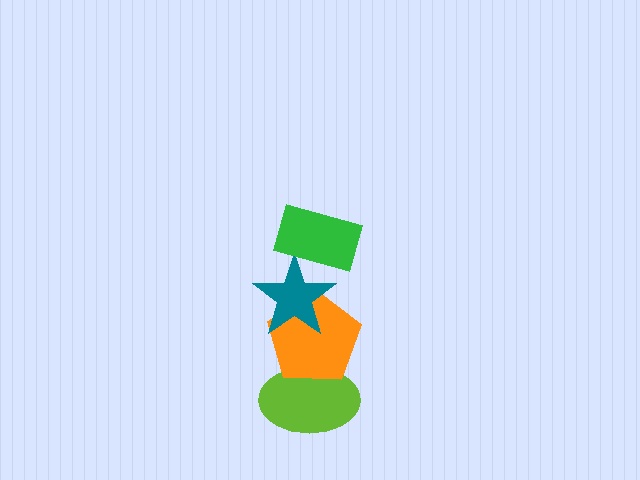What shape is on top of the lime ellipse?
The orange pentagon is on top of the lime ellipse.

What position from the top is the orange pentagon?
The orange pentagon is 3rd from the top.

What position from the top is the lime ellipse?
The lime ellipse is 4th from the top.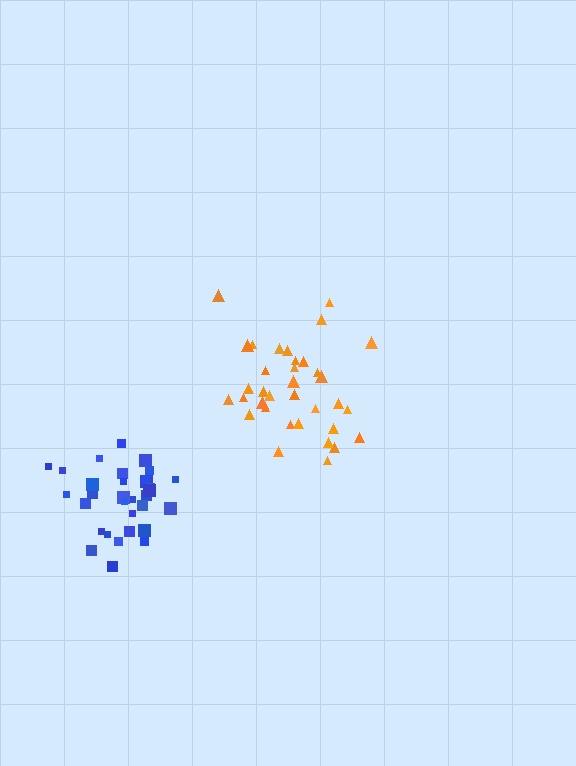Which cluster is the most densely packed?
Blue.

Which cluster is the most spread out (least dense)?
Orange.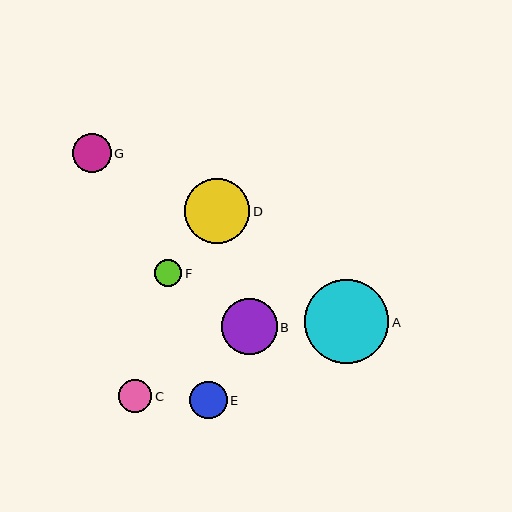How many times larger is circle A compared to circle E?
Circle A is approximately 2.2 times the size of circle E.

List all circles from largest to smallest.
From largest to smallest: A, D, B, G, E, C, F.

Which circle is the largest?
Circle A is the largest with a size of approximately 84 pixels.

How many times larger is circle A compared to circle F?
Circle A is approximately 3.1 times the size of circle F.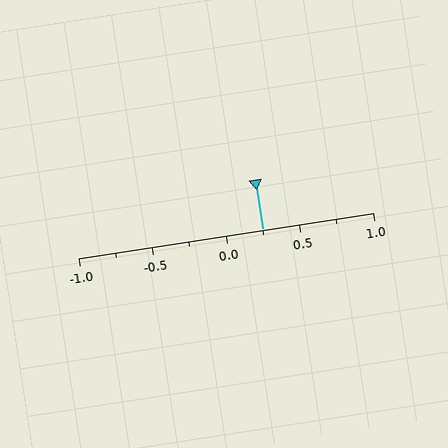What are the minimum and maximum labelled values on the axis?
The axis runs from -1.0 to 1.0.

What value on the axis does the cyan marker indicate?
The marker indicates approximately 0.25.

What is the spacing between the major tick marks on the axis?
The major ticks are spaced 0.5 apart.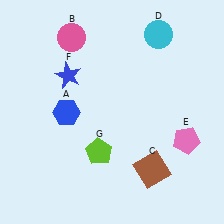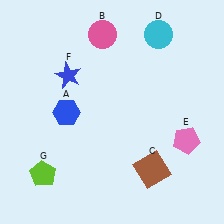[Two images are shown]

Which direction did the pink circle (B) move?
The pink circle (B) moved right.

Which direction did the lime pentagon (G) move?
The lime pentagon (G) moved left.